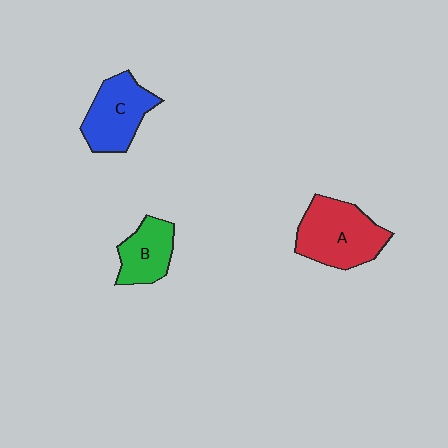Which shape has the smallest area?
Shape B (green).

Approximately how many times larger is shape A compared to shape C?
Approximately 1.2 times.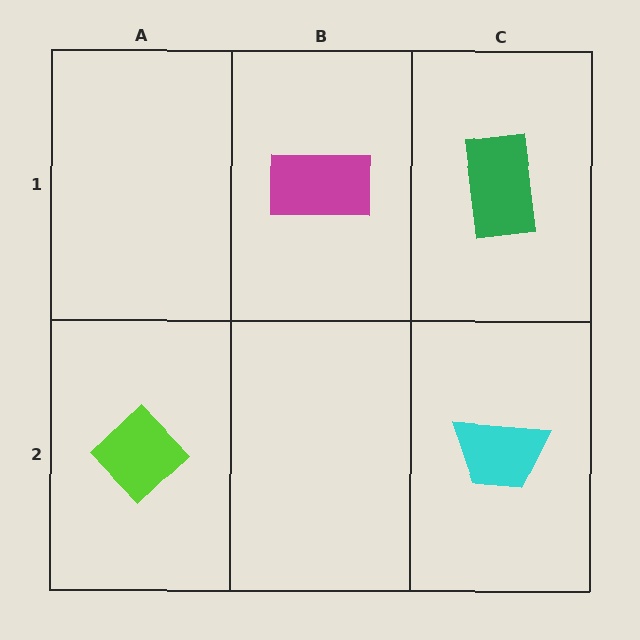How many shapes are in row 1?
2 shapes.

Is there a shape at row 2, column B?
No, that cell is empty.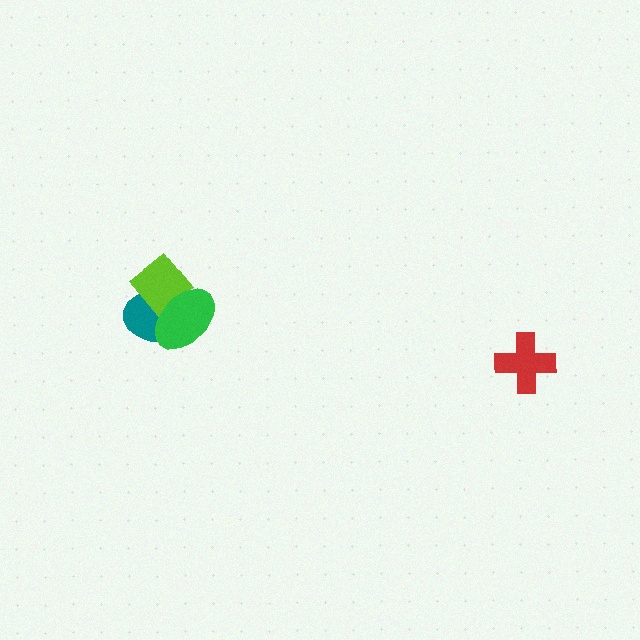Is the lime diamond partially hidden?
Yes, it is partially covered by another shape.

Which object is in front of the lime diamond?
The green ellipse is in front of the lime diamond.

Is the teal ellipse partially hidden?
Yes, it is partially covered by another shape.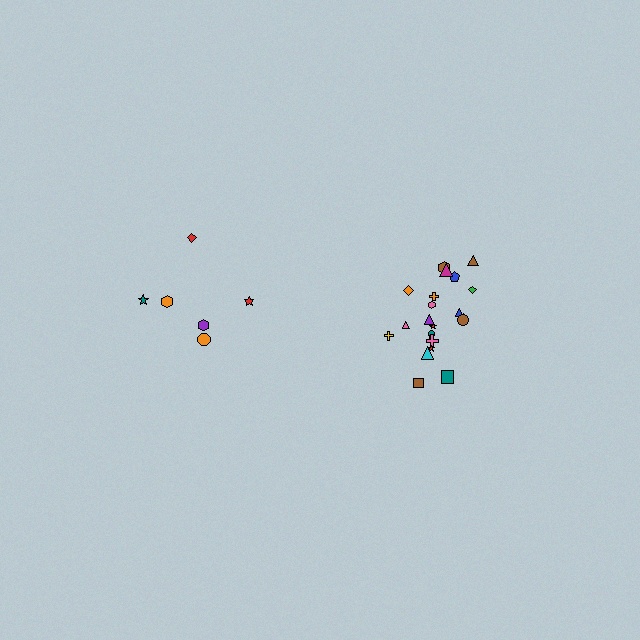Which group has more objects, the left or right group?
The right group.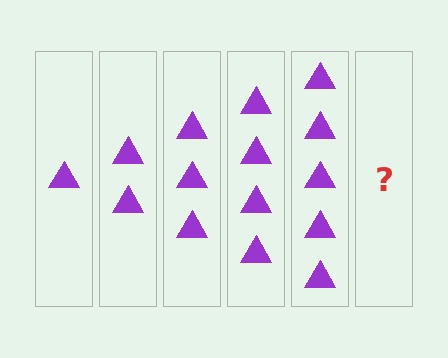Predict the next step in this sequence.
The next step is 6 triangles.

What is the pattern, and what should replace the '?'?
The pattern is that each step adds one more triangle. The '?' should be 6 triangles.